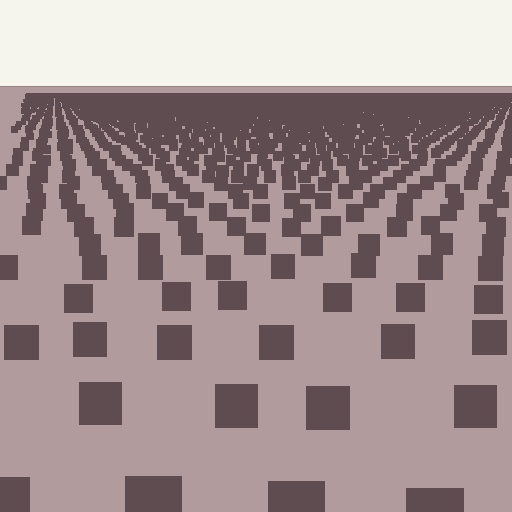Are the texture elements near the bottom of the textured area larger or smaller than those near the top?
Larger. Near the bottom, elements are closer to the viewer and appear at a bigger on-screen size.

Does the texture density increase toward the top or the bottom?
Density increases toward the top.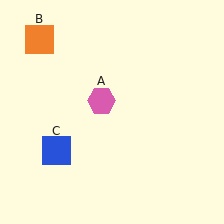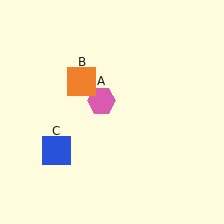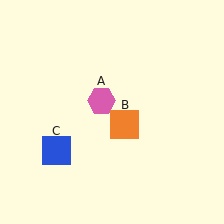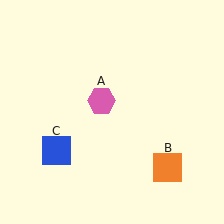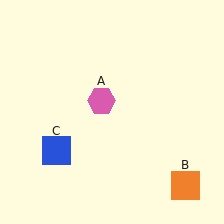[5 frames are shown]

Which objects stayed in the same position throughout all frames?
Pink hexagon (object A) and blue square (object C) remained stationary.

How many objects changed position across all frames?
1 object changed position: orange square (object B).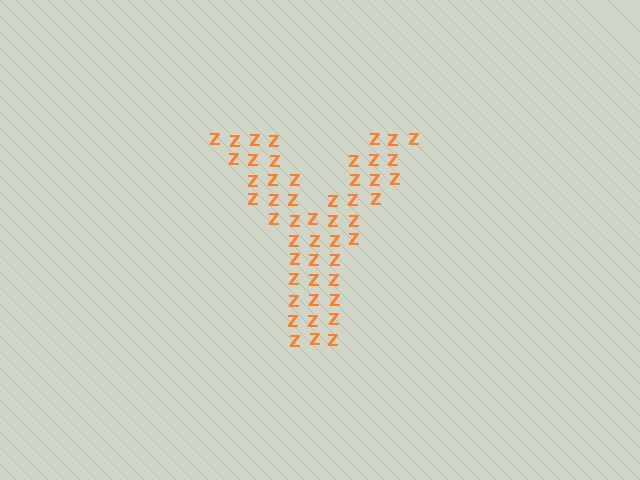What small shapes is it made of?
It is made of small letter Z's.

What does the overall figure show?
The overall figure shows the letter Y.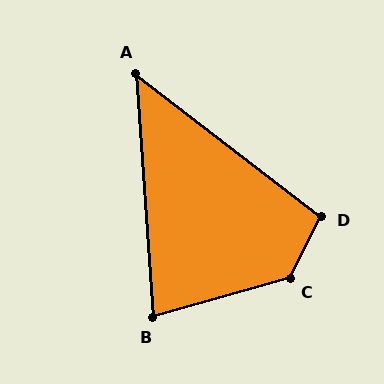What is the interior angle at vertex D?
Approximately 102 degrees (obtuse).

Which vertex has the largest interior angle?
C, at approximately 132 degrees.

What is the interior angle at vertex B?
Approximately 78 degrees (acute).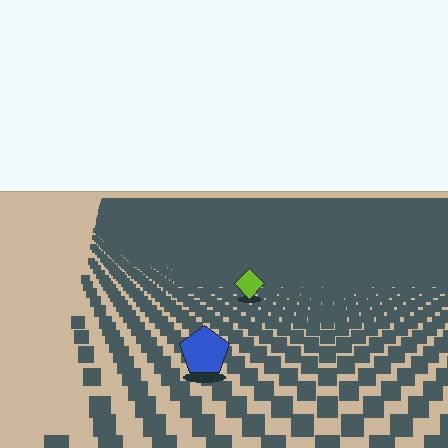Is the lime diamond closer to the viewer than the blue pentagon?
No. The blue pentagon is closer — you can tell from the texture gradient: the ground texture is coarser near it.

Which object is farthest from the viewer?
The lime diamond is farthest from the viewer. It appears smaller and the ground texture around it is denser.